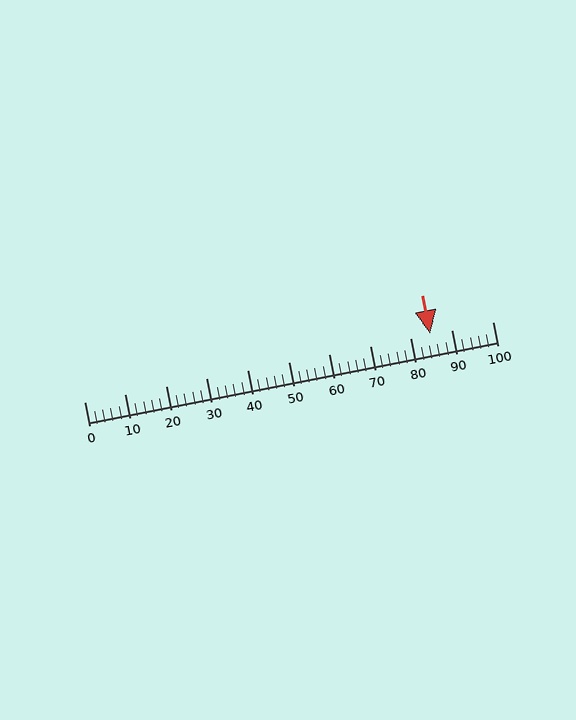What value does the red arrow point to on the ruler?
The red arrow points to approximately 85.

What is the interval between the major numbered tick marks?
The major tick marks are spaced 10 units apart.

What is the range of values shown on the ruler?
The ruler shows values from 0 to 100.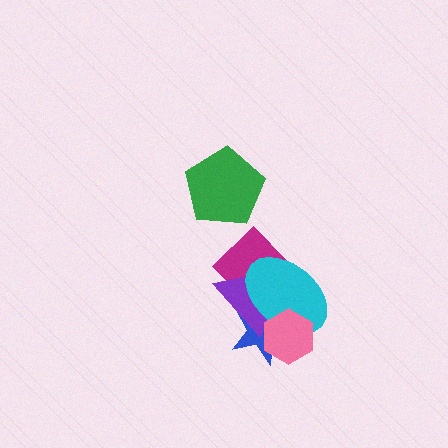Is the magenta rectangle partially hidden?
Yes, it is partially covered by another shape.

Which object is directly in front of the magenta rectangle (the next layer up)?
The purple triangle is directly in front of the magenta rectangle.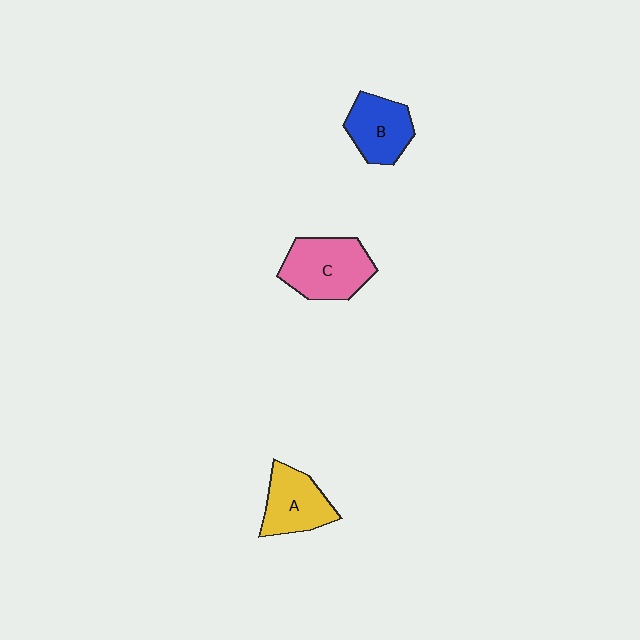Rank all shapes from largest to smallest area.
From largest to smallest: C (pink), A (yellow), B (blue).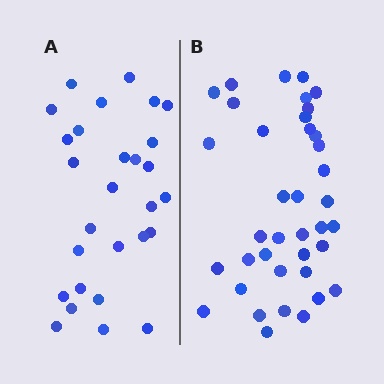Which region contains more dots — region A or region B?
Region B (the right region) has more dots.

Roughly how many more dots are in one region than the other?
Region B has roughly 10 or so more dots than region A.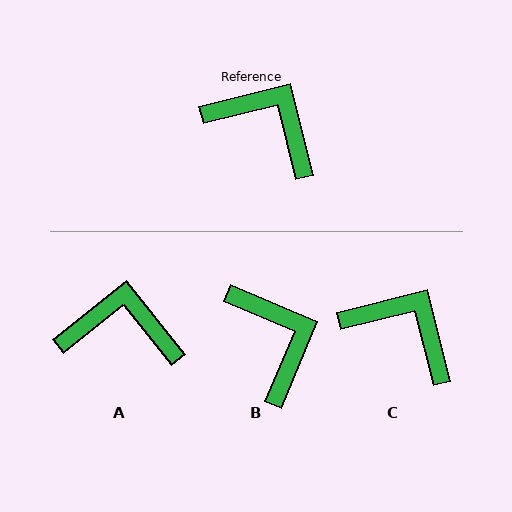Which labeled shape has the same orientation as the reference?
C.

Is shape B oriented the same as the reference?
No, it is off by about 37 degrees.